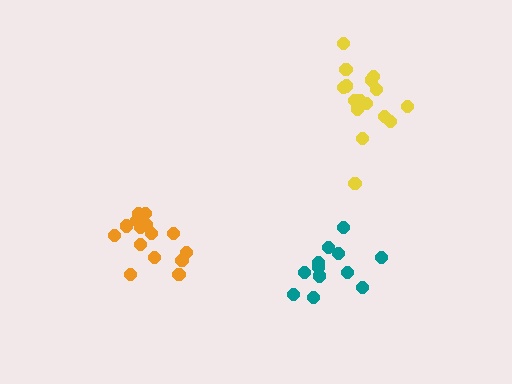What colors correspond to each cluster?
The clusters are colored: yellow, teal, orange.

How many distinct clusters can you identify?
There are 3 distinct clusters.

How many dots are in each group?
Group 1: 16 dots, Group 2: 12 dots, Group 3: 15 dots (43 total).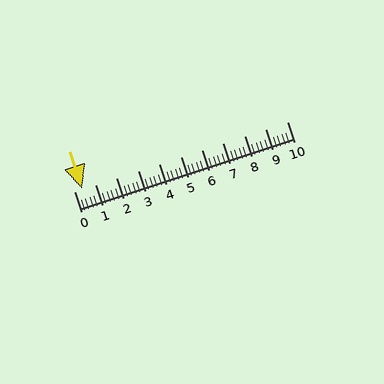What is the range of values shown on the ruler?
The ruler shows values from 0 to 10.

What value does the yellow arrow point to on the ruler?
The yellow arrow points to approximately 0.4.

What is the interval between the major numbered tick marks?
The major tick marks are spaced 1 units apart.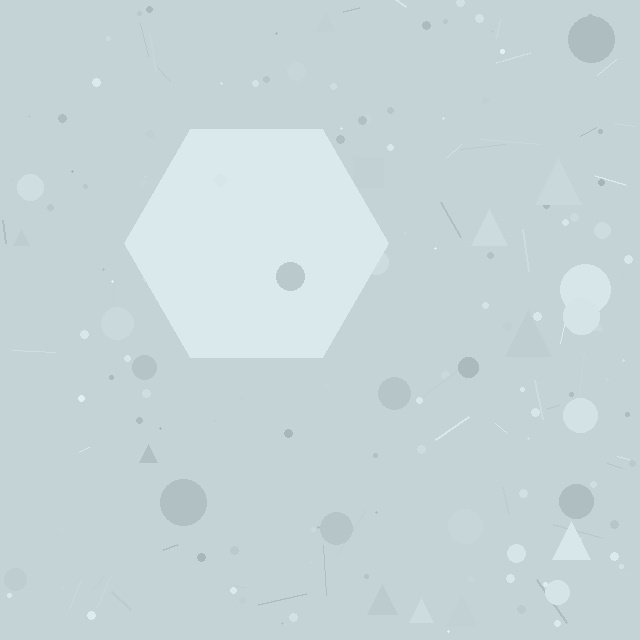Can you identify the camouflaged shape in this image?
The camouflaged shape is a hexagon.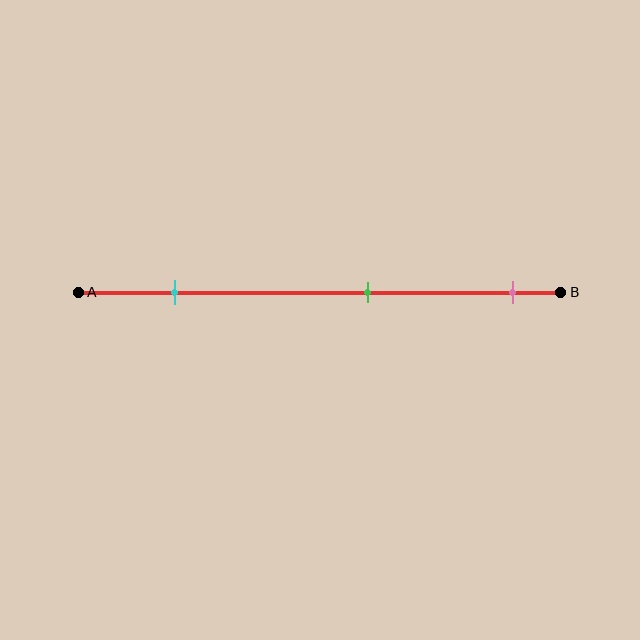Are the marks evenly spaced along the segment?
Yes, the marks are approximately evenly spaced.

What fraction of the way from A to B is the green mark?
The green mark is approximately 60% (0.6) of the way from A to B.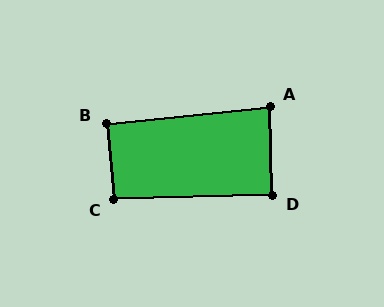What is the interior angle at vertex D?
Approximately 90 degrees (approximately right).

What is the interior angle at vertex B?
Approximately 90 degrees (approximately right).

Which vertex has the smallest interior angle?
A, at approximately 86 degrees.